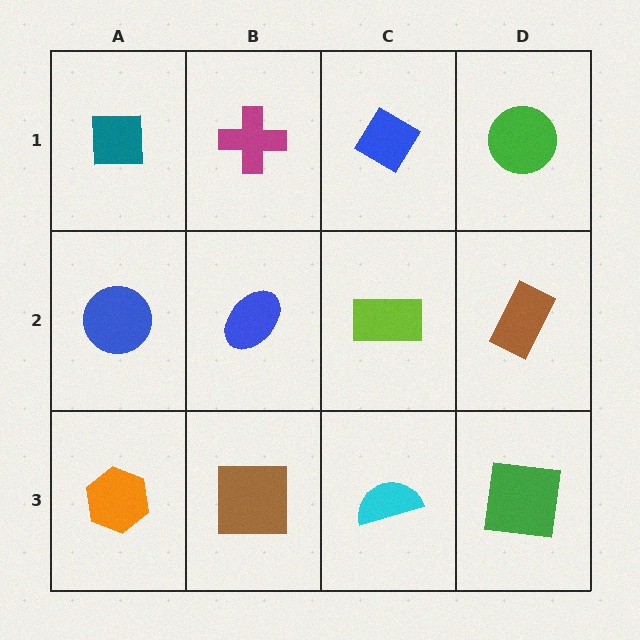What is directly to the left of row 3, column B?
An orange hexagon.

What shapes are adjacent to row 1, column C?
A lime rectangle (row 2, column C), a magenta cross (row 1, column B), a green circle (row 1, column D).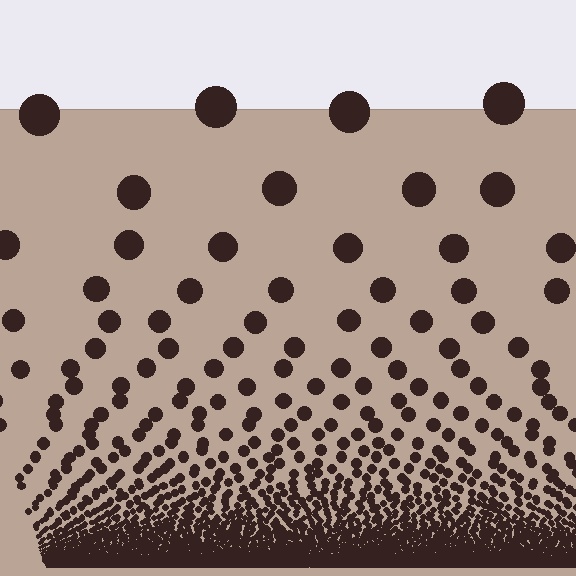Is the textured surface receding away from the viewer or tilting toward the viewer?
The surface appears to tilt toward the viewer. Texture elements get larger and sparser toward the top.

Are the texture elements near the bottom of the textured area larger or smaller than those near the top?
Smaller. The gradient is inverted — elements near the bottom are smaller and denser.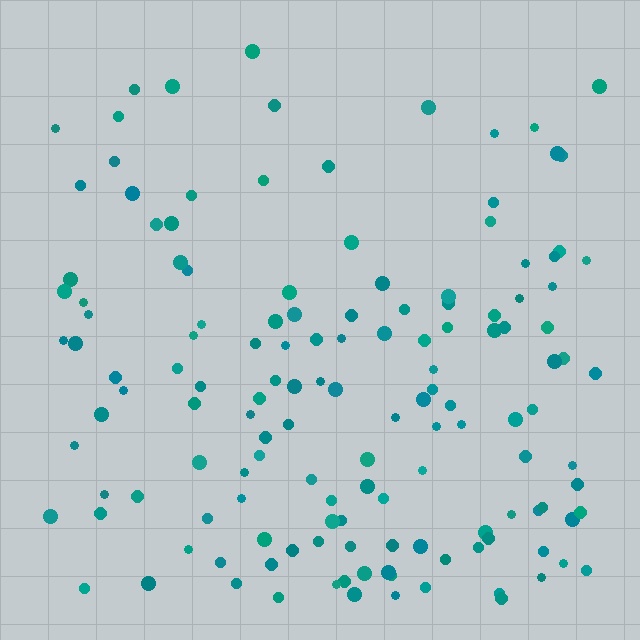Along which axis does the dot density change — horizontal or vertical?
Vertical.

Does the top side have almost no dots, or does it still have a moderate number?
Still a moderate number, just noticeably fewer than the bottom.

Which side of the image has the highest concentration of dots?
The bottom.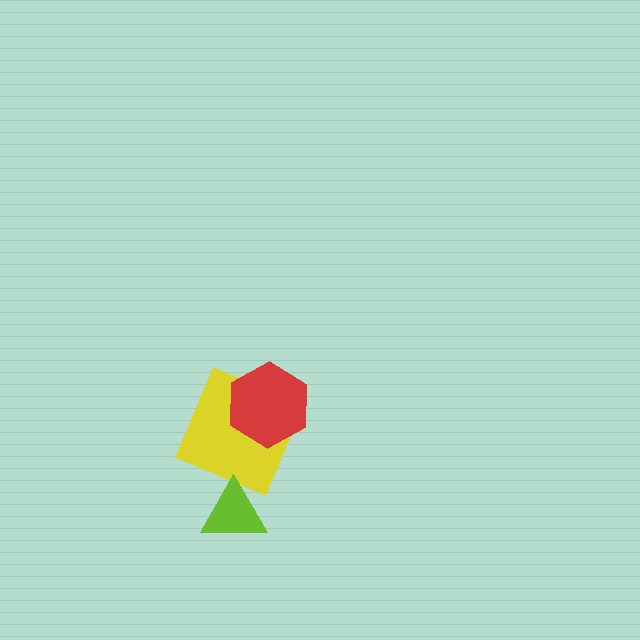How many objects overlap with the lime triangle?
0 objects overlap with the lime triangle.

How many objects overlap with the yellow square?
1 object overlaps with the yellow square.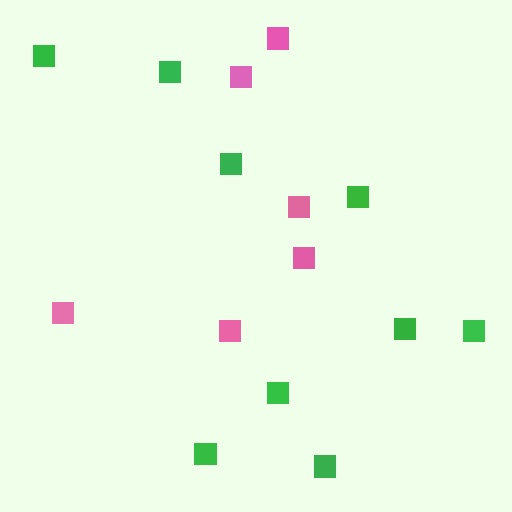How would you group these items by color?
There are 2 groups: one group of pink squares (6) and one group of green squares (9).